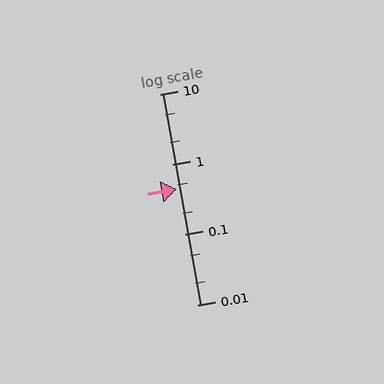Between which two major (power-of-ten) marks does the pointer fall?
The pointer is between 0.1 and 1.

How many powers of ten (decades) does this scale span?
The scale spans 3 decades, from 0.01 to 10.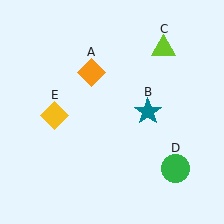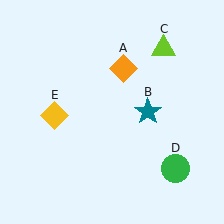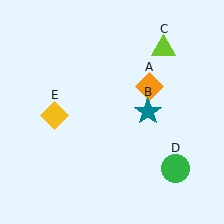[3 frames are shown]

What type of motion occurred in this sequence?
The orange diamond (object A) rotated clockwise around the center of the scene.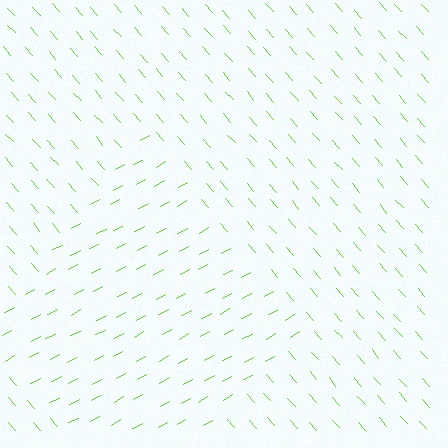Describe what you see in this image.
The image is filled with small lime line segments. A diamond region in the image has lines oriented differently from the surrounding lines, creating a visible texture boundary.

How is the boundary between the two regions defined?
The boundary is defined purely by a change in line orientation (approximately 78 degrees difference). All lines are the same color and thickness.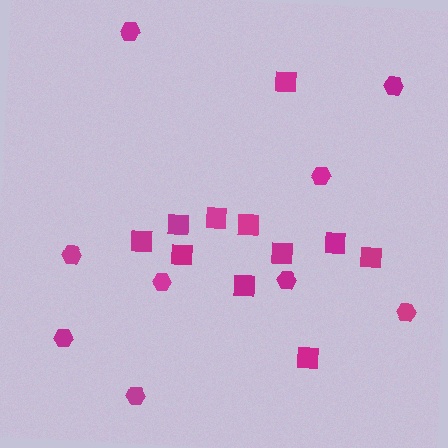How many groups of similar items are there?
There are 2 groups: one group of hexagons (9) and one group of squares (11).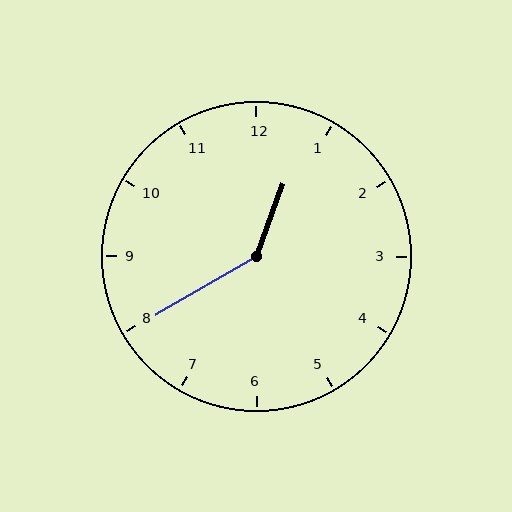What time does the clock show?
12:40.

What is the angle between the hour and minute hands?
Approximately 140 degrees.